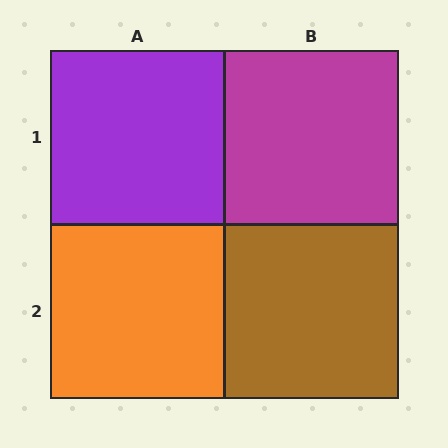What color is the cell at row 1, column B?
Magenta.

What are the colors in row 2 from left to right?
Orange, brown.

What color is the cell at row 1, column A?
Purple.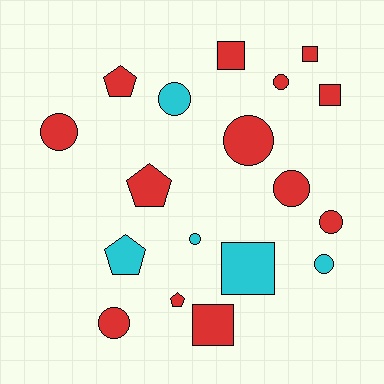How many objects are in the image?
There are 18 objects.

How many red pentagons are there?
There are 3 red pentagons.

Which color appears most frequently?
Red, with 13 objects.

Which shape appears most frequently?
Circle, with 9 objects.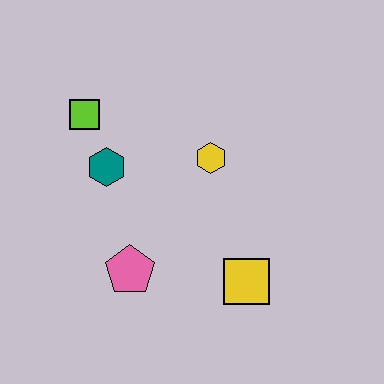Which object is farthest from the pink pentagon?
The lime square is farthest from the pink pentagon.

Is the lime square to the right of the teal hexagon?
No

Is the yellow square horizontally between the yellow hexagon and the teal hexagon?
No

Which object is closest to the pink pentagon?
The teal hexagon is closest to the pink pentagon.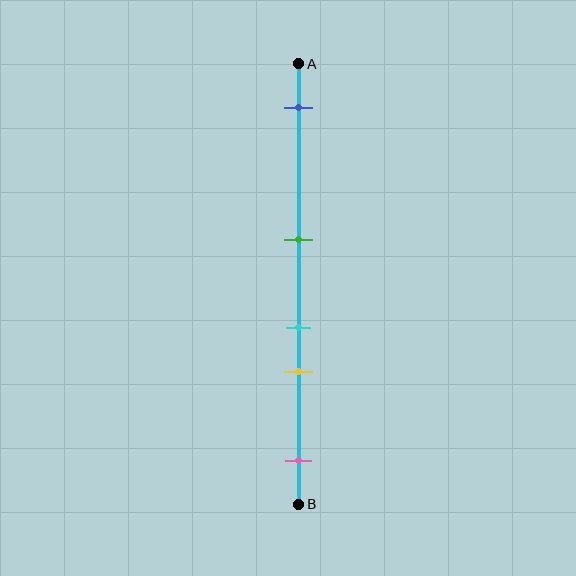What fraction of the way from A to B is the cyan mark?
The cyan mark is approximately 60% (0.6) of the way from A to B.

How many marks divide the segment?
There are 5 marks dividing the segment.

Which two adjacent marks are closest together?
The cyan and yellow marks are the closest adjacent pair.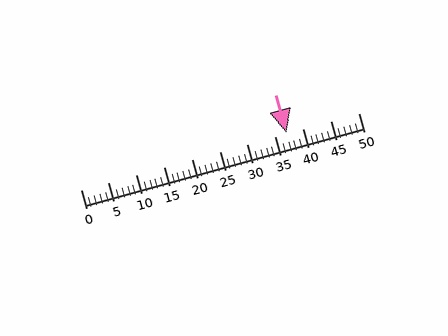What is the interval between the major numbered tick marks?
The major tick marks are spaced 5 units apart.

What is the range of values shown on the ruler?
The ruler shows values from 0 to 50.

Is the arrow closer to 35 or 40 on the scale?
The arrow is closer to 35.